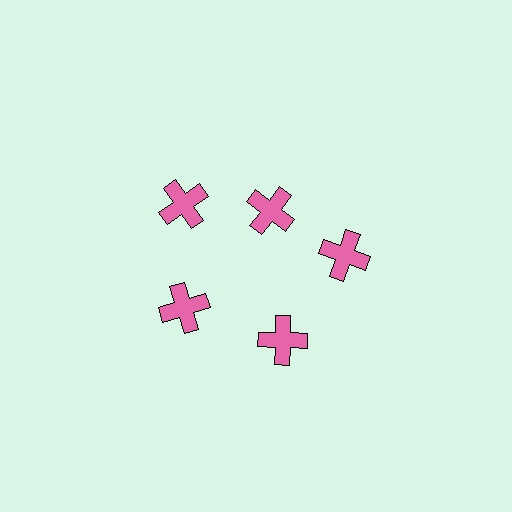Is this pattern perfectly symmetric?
No. The 5 pink crosses are arranged in a ring, but one element near the 1 o'clock position is pulled inward toward the center, breaking the 5-fold rotational symmetry.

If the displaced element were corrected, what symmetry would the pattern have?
It would have 5-fold rotational symmetry — the pattern would map onto itself every 72 degrees.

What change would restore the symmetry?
The symmetry would be restored by moving it outward, back onto the ring so that all 5 crosses sit at equal angles and equal distance from the center.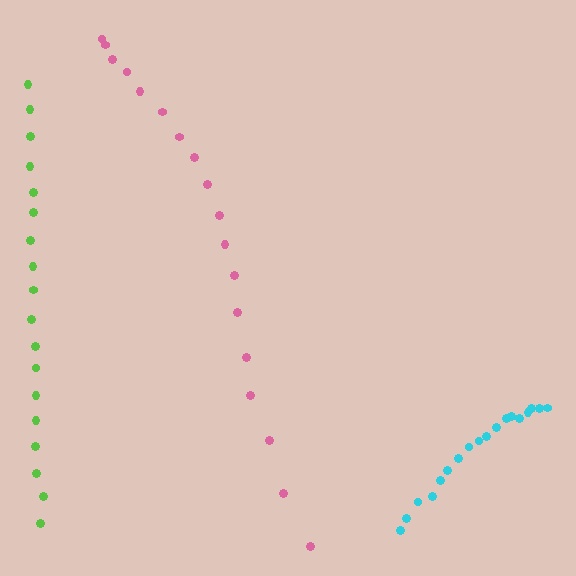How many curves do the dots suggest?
There are 3 distinct paths.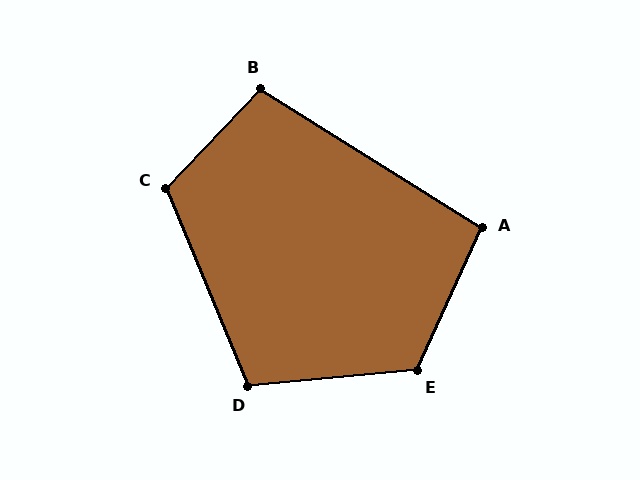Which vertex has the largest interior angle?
E, at approximately 120 degrees.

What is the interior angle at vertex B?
Approximately 101 degrees (obtuse).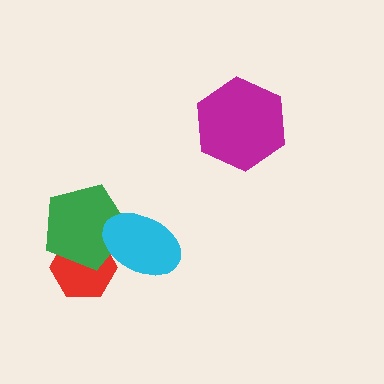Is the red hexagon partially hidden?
Yes, it is partially covered by another shape.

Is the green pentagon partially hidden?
Yes, it is partially covered by another shape.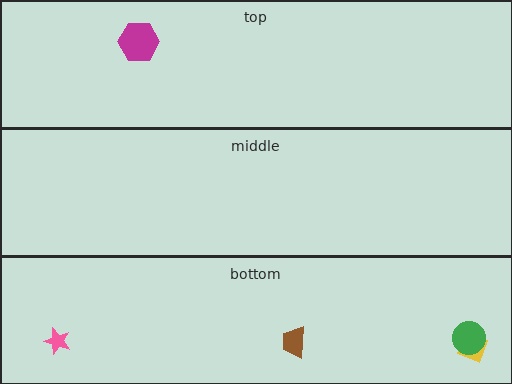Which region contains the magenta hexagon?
The top region.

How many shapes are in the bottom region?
4.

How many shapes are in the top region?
1.